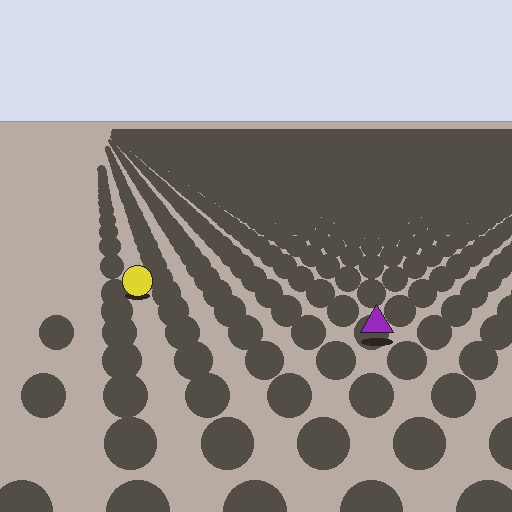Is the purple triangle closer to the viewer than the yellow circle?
Yes. The purple triangle is closer — you can tell from the texture gradient: the ground texture is coarser near it.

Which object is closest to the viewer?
The purple triangle is closest. The texture marks near it are larger and more spread out.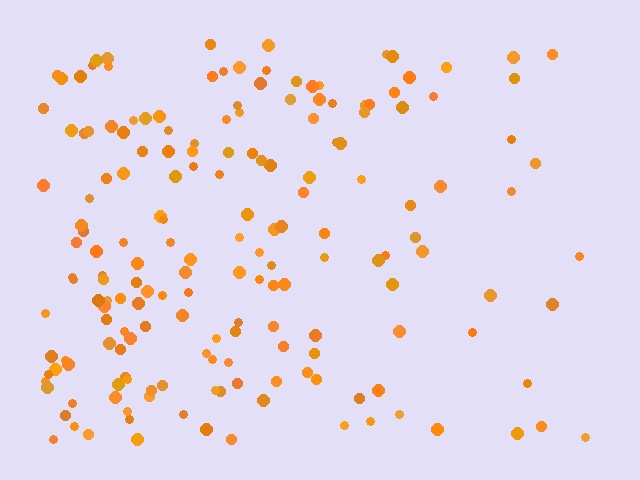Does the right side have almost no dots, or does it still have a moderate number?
Still a moderate number, just noticeably fewer than the left.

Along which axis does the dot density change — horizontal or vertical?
Horizontal.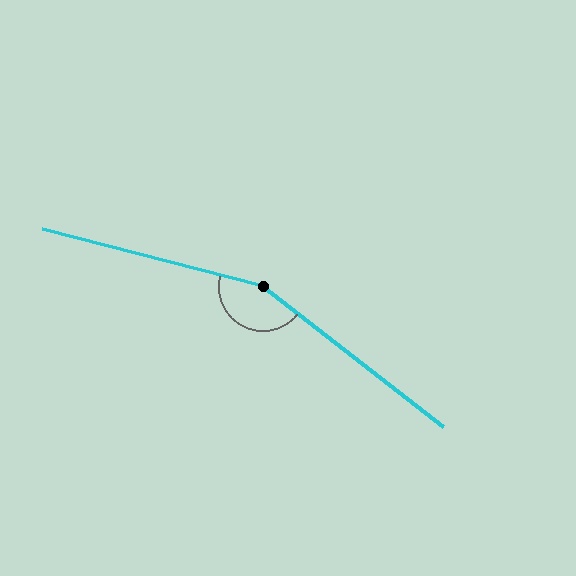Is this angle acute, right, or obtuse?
It is obtuse.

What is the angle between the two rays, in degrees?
Approximately 157 degrees.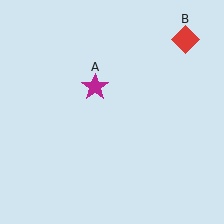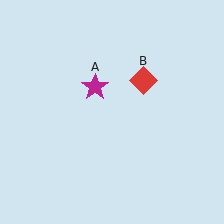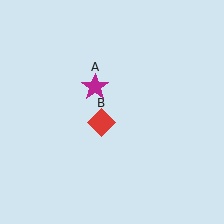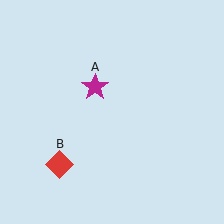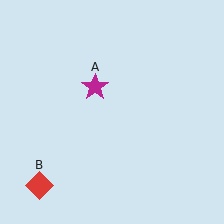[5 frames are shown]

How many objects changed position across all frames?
1 object changed position: red diamond (object B).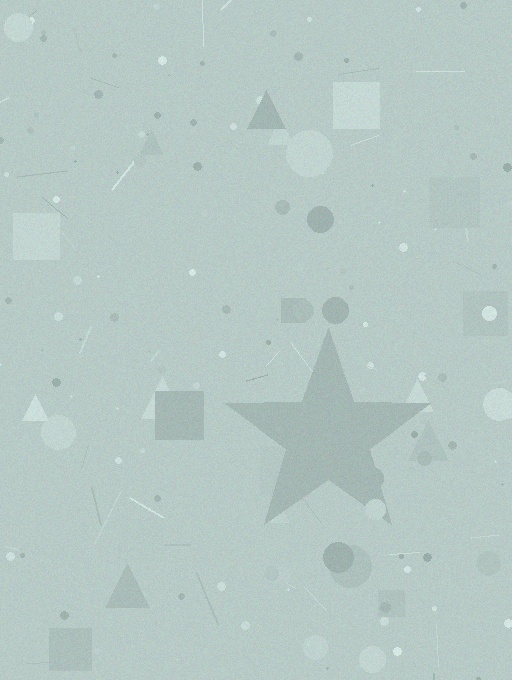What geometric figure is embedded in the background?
A star is embedded in the background.